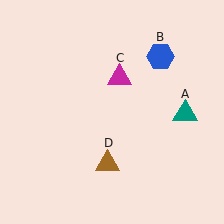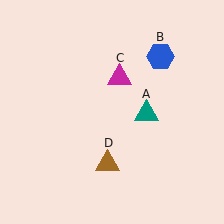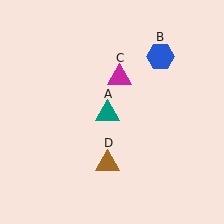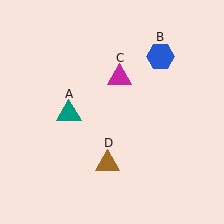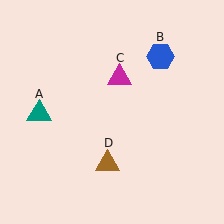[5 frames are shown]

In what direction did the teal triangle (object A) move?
The teal triangle (object A) moved left.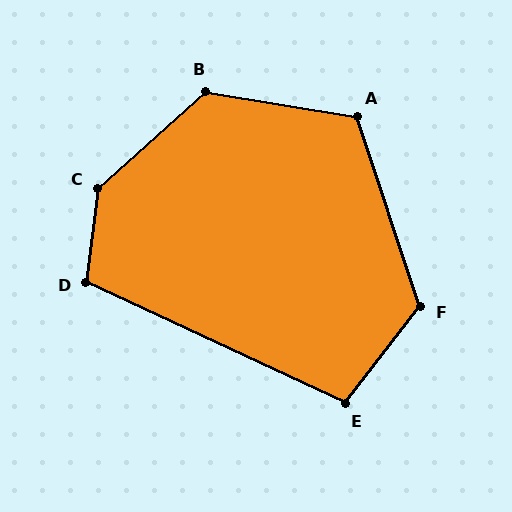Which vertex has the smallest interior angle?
E, at approximately 103 degrees.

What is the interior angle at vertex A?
Approximately 118 degrees (obtuse).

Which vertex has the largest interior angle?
C, at approximately 139 degrees.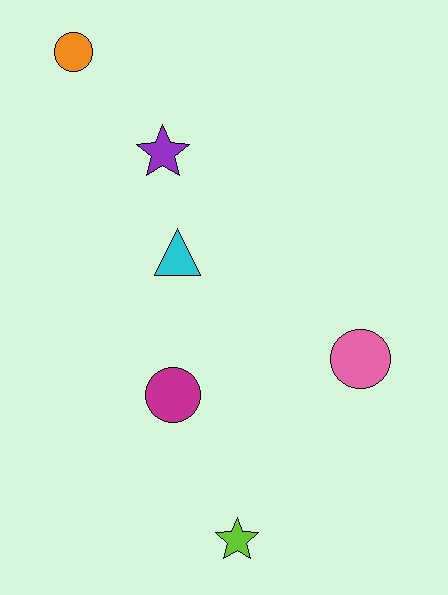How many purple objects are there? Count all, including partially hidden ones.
There is 1 purple object.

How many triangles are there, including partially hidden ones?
There is 1 triangle.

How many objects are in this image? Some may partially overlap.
There are 6 objects.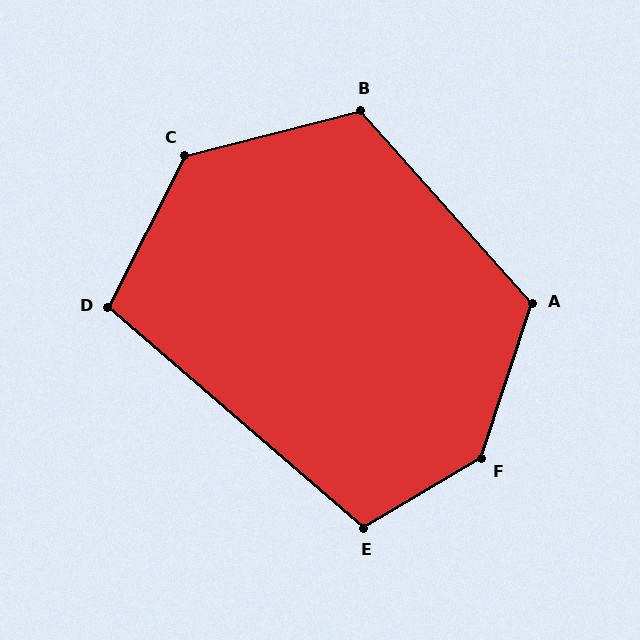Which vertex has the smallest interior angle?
D, at approximately 104 degrees.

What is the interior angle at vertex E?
Approximately 109 degrees (obtuse).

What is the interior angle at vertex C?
Approximately 131 degrees (obtuse).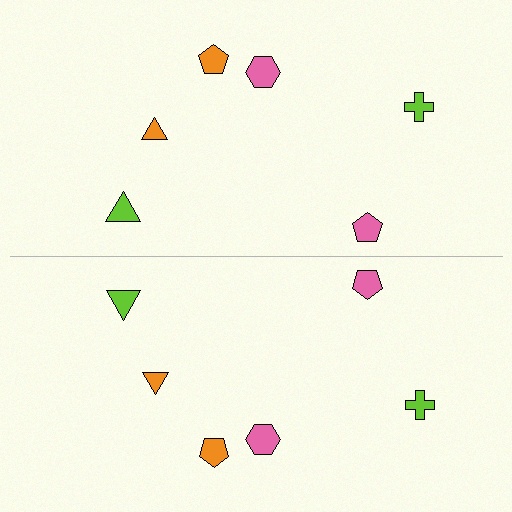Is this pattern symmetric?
Yes, this pattern has bilateral (reflection) symmetry.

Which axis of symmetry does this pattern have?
The pattern has a horizontal axis of symmetry running through the center of the image.